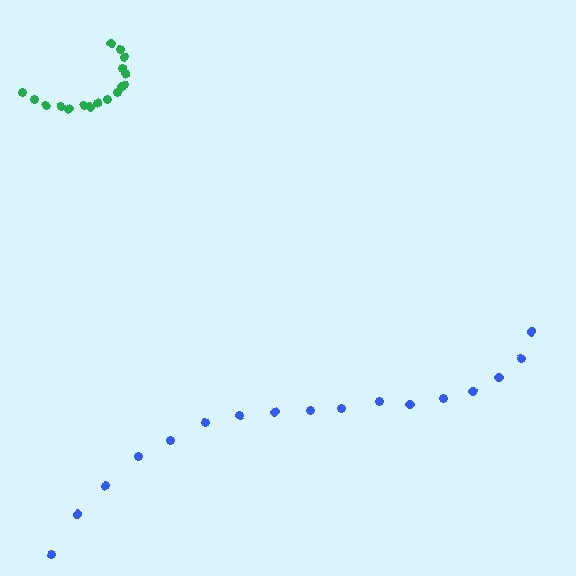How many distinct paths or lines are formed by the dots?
There are 2 distinct paths.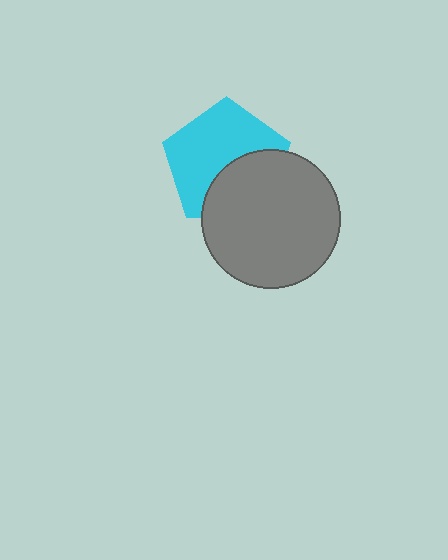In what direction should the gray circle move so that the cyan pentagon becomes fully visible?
The gray circle should move down. That is the shortest direction to clear the overlap and leave the cyan pentagon fully visible.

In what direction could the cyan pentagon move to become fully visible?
The cyan pentagon could move up. That would shift it out from behind the gray circle entirely.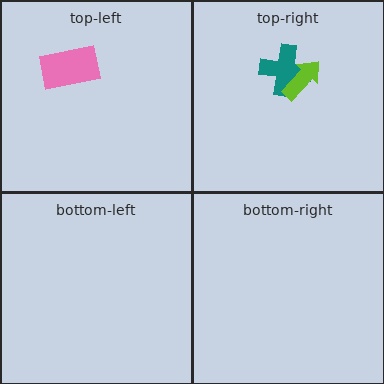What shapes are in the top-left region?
The pink rectangle.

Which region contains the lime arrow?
The top-right region.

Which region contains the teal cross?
The top-right region.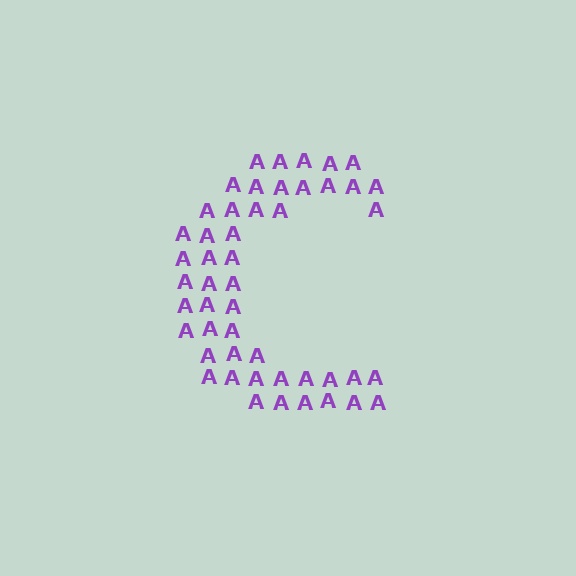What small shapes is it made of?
It is made of small letter A's.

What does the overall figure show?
The overall figure shows the letter C.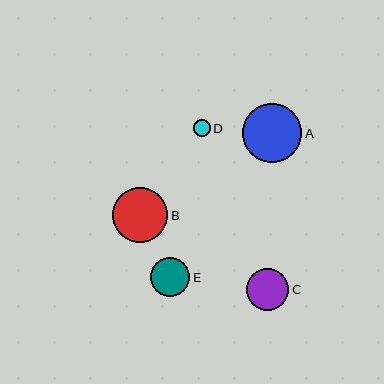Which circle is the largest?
Circle A is the largest with a size of approximately 59 pixels.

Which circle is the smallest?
Circle D is the smallest with a size of approximately 17 pixels.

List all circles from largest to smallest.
From largest to smallest: A, B, C, E, D.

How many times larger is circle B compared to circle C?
Circle B is approximately 1.3 times the size of circle C.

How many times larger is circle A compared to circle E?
Circle A is approximately 1.5 times the size of circle E.